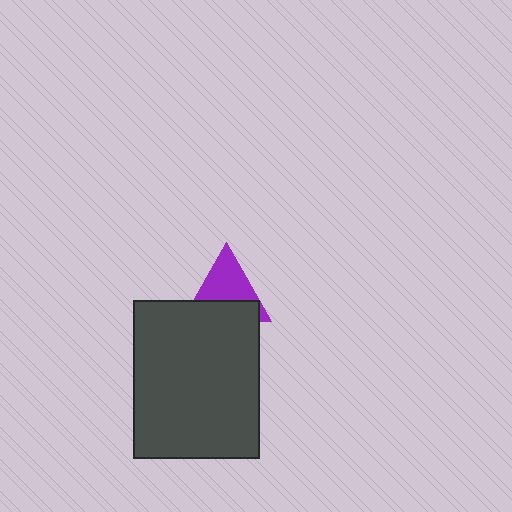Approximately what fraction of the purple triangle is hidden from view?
Roughly 44% of the purple triangle is hidden behind the dark gray rectangle.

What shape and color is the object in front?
The object in front is a dark gray rectangle.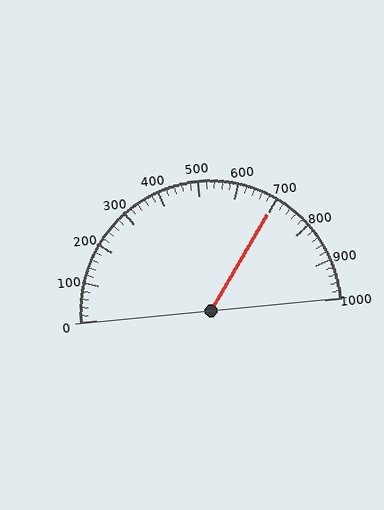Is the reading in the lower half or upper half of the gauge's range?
The reading is in the upper half of the range (0 to 1000).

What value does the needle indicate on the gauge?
The needle indicates approximately 700.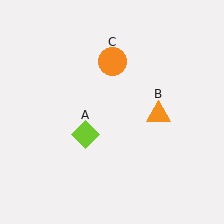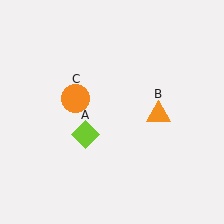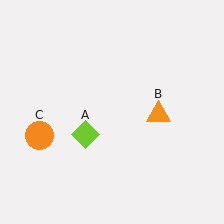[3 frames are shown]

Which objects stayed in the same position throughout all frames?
Lime diamond (object A) and orange triangle (object B) remained stationary.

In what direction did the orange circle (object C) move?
The orange circle (object C) moved down and to the left.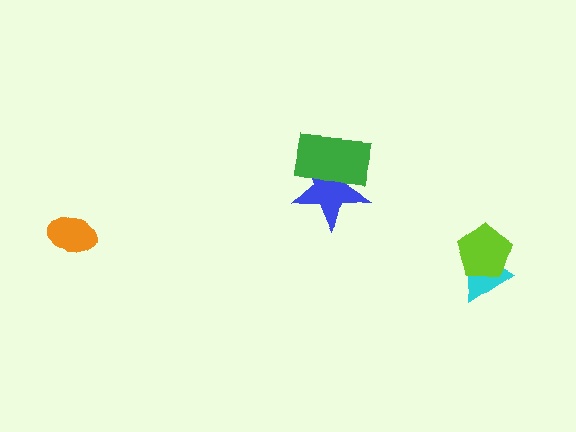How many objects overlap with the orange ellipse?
0 objects overlap with the orange ellipse.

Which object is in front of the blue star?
The green rectangle is in front of the blue star.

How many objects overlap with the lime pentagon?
1 object overlaps with the lime pentagon.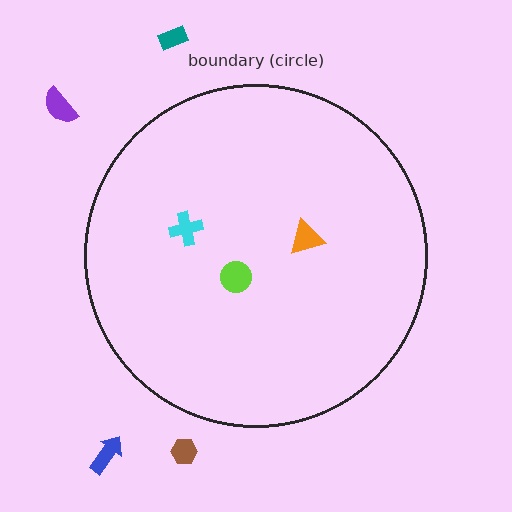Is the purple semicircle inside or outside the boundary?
Outside.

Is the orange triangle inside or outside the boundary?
Inside.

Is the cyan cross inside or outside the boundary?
Inside.